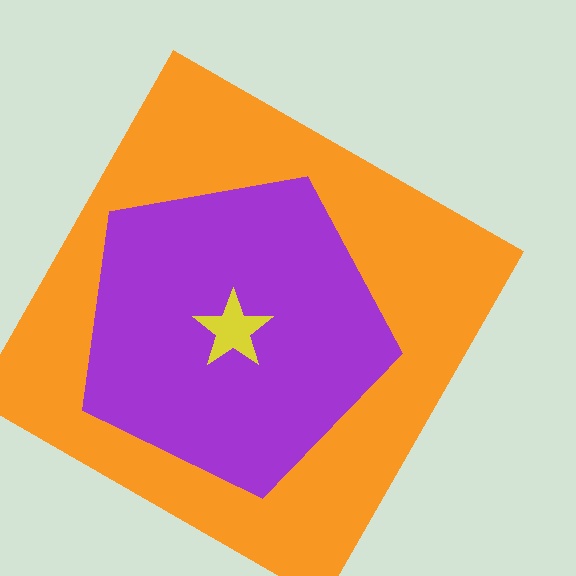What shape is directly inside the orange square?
The purple pentagon.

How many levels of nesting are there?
3.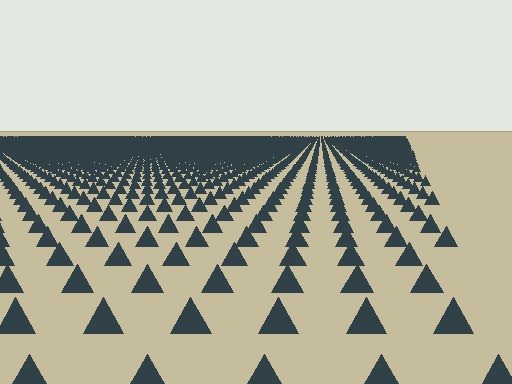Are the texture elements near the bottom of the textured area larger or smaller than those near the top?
Larger. Near the bottom, elements are closer to the viewer and appear at a bigger on-screen size.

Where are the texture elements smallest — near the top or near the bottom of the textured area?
Near the top.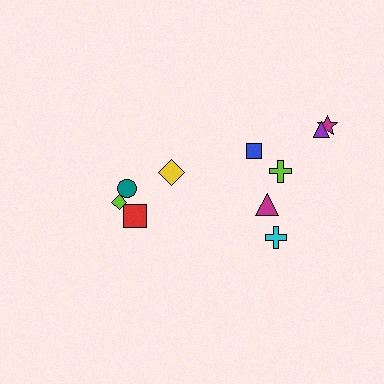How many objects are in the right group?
There are 6 objects.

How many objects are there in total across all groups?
There are 10 objects.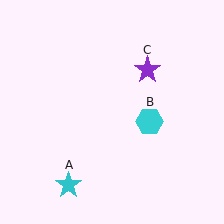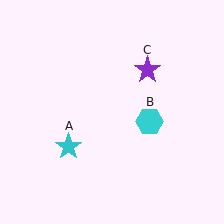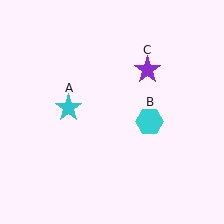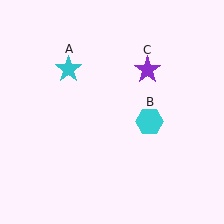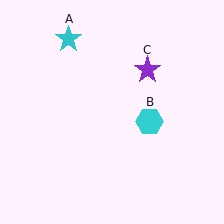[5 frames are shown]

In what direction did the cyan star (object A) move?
The cyan star (object A) moved up.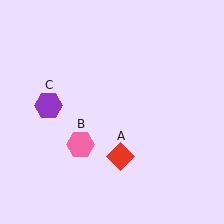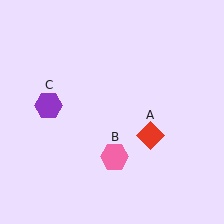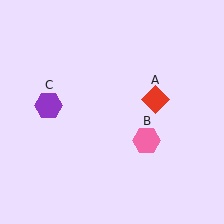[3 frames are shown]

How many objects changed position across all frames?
2 objects changed position: red diamond (object A), pink hexagon (object B).